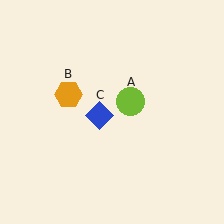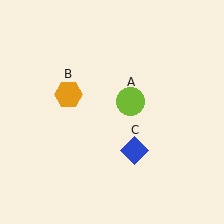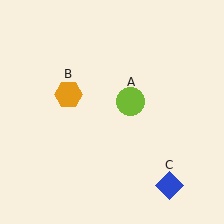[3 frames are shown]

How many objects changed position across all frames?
1 object changed position: blue diamond (object C).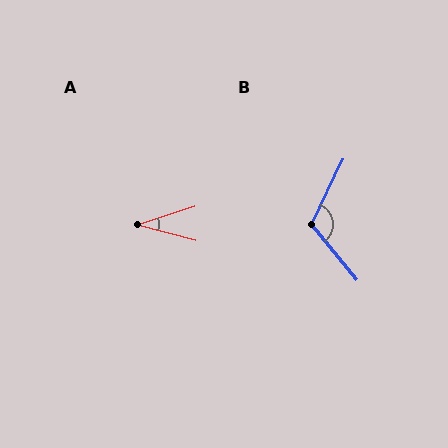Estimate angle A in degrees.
Approximately 32 degrees.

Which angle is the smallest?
A, at approximately 32 degrees.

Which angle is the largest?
B, at approximately 115 degrees.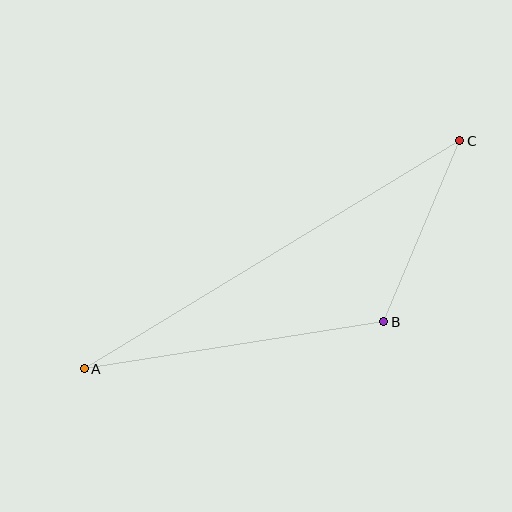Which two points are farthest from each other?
Points A and C are farthest from each other.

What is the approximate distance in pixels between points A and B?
The distance between A and B is approximately 303 pixels.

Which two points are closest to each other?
Points B and C are closest to each other.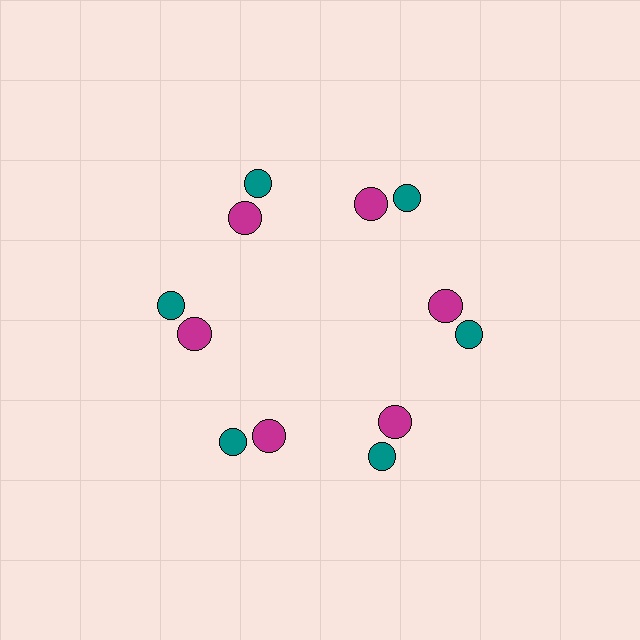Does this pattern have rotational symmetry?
Yes, this pattern has 6-fold rotational symmetry. It looks the same after rotating 60 degrees around the center.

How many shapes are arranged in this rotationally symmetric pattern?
There are 12 shapes, arranged in 6 groups of 2.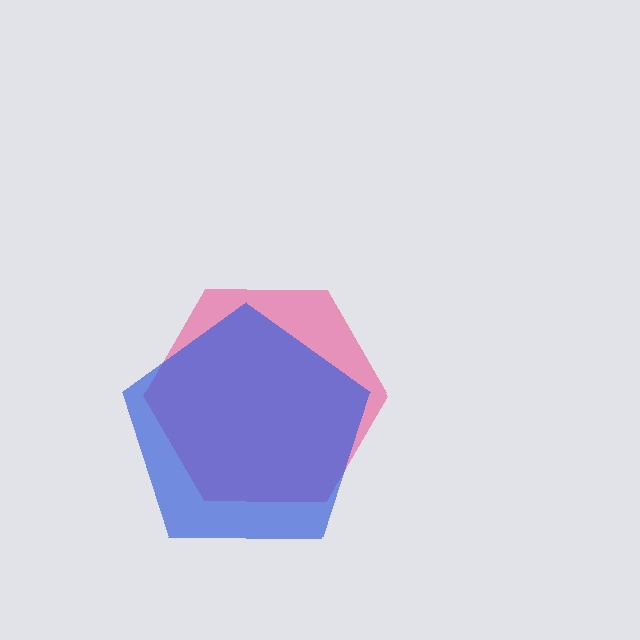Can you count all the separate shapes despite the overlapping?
Yes, there are 2 separate shapes.